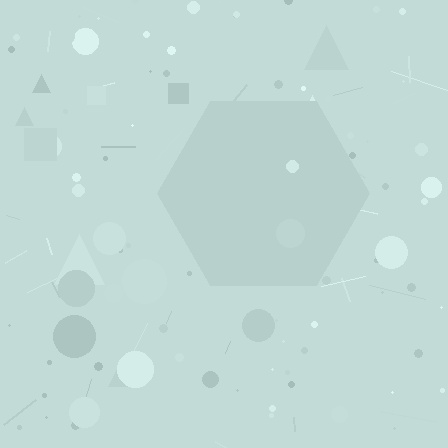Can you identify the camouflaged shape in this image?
The camouflaged shape is a hexagon.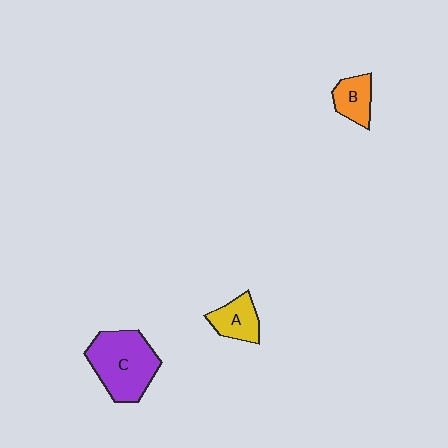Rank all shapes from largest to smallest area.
From largest to smallest: C (purple), A (yellow), B (orange).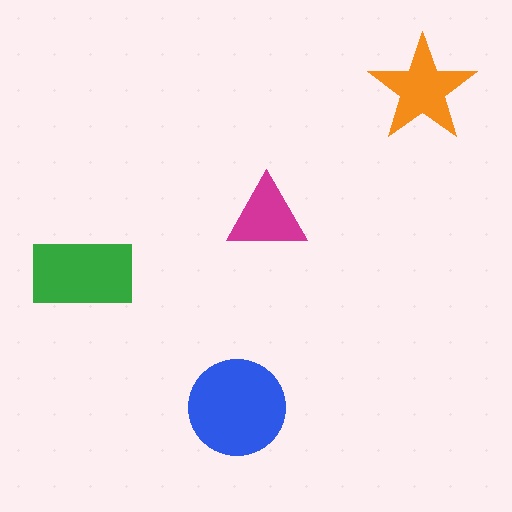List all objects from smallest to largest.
The magenta triangle, the orange star, the green rectangle, the blue circle.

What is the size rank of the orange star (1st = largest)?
3rd.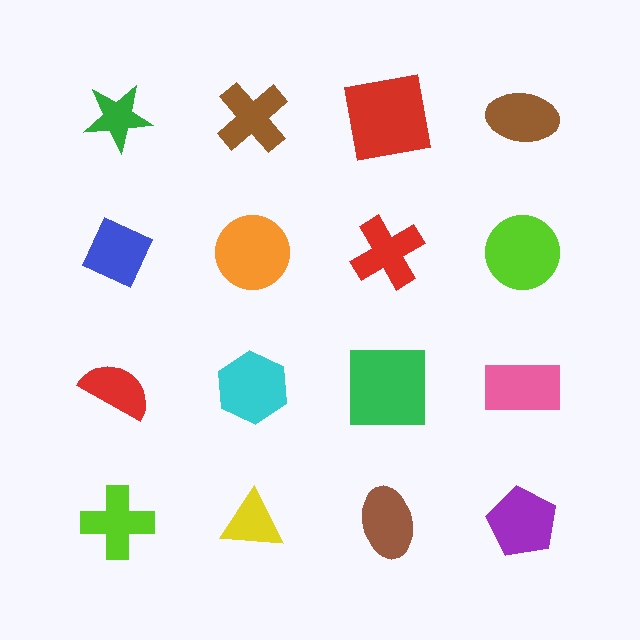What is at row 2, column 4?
A lime circle.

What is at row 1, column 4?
A brown ellipse.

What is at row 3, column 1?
A red semicircle.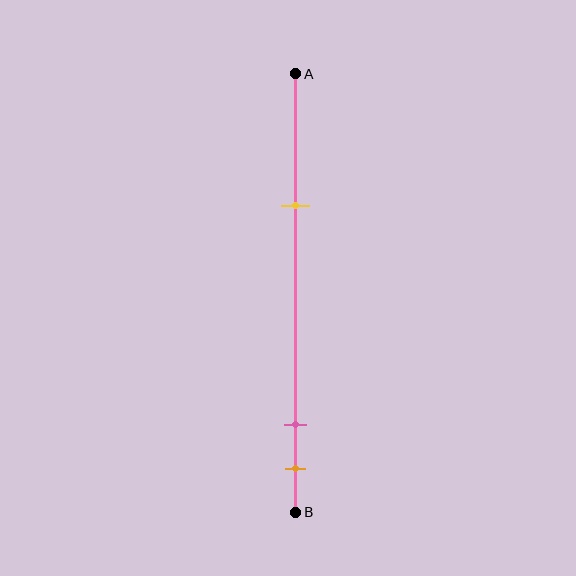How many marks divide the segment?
There are 3 marks dividing the segment.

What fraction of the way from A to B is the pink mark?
The pink mark is approximately 80% (0.8) of the way from A to B.